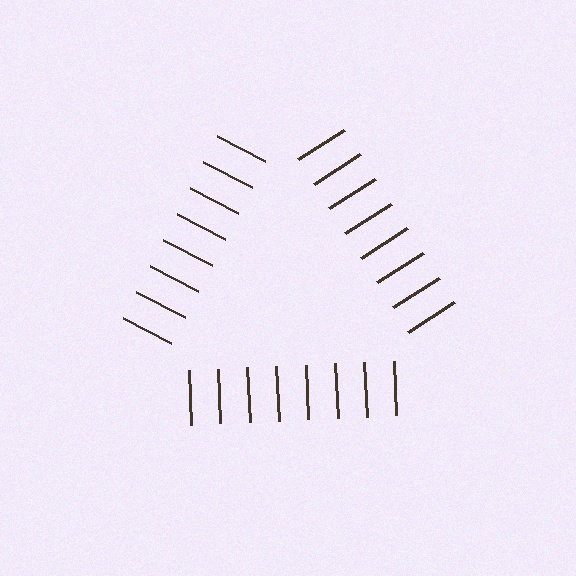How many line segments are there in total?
24 — 8 along each of the 3 edges.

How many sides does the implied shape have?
3 sides — the line-ends trace a triangle.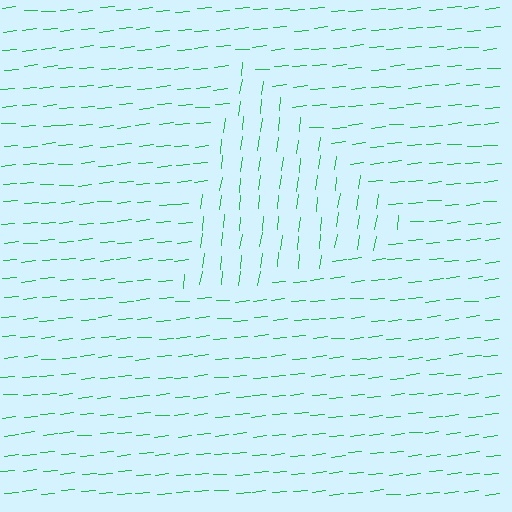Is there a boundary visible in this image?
Yes, there is a texture boundary formed by a change in line orientation.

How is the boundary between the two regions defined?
The boundary is defined purely by a change in line orientation (approximately 77 degrees difference). All lines are the same color and thickness.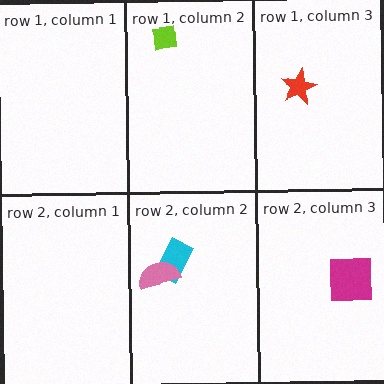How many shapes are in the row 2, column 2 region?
2.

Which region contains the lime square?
The row 1, column 2 region.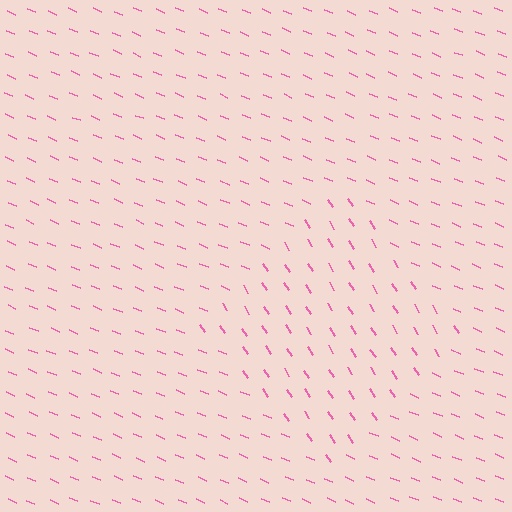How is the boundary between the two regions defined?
The boundary is defined purely by a change in line orientation (approximately 34 degrees difference). All lines are the same color and thickness.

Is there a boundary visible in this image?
Yes, there is a texture boundary formed by a change in line orientation.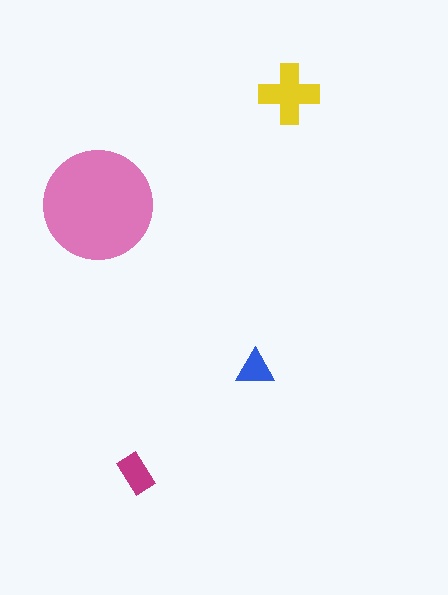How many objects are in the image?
There are 4 objects in the image.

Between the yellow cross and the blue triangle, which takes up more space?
The yellow cross.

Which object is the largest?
The pink circle.